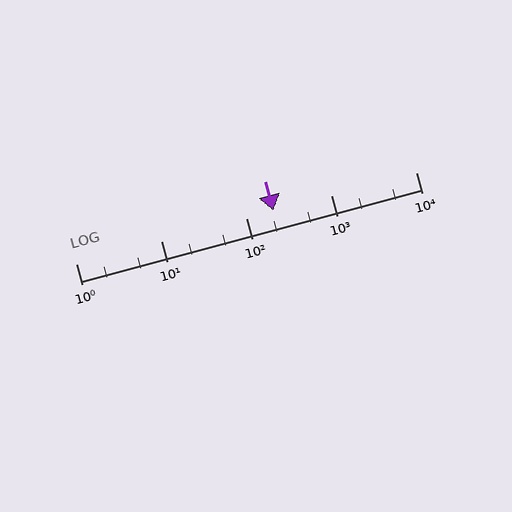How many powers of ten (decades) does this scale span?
The scale spans 4 decades, from 1 to 10000.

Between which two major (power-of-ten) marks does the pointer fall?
The pointer is between 100 and 1000.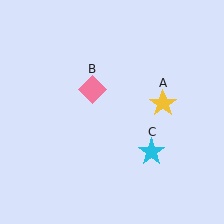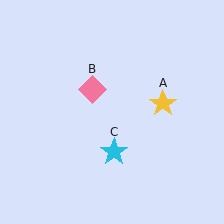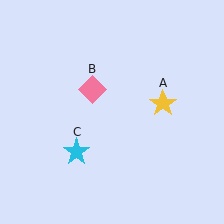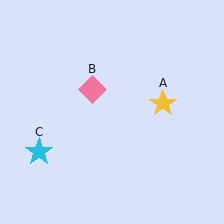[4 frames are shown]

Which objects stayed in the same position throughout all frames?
Yellow star (object A) and pink diamond (object B) remained stationary.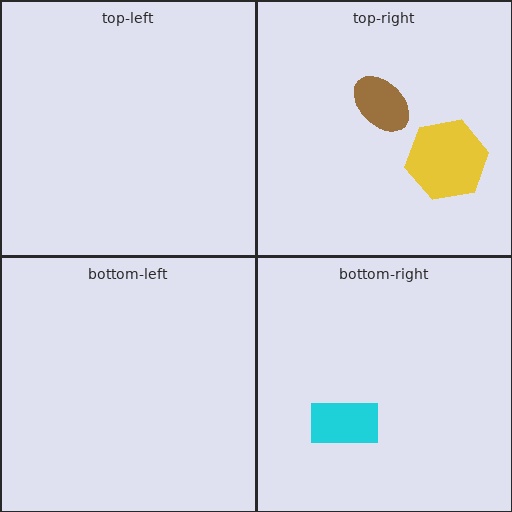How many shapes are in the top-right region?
2.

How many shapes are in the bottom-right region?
1.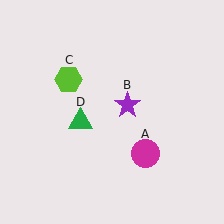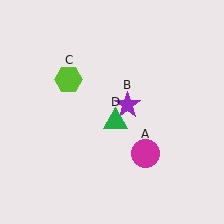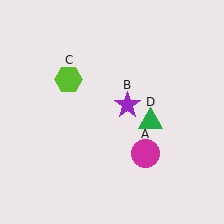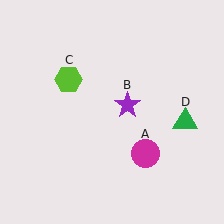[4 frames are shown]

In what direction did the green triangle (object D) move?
The green triangle (object D) moved right.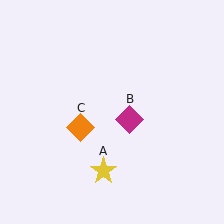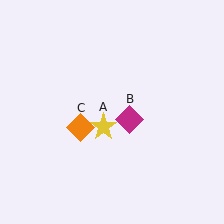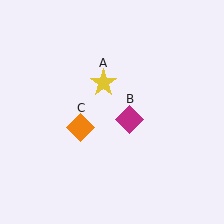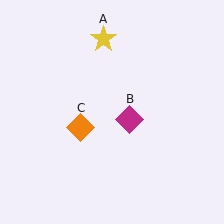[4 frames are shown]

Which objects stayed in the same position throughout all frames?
Magenta diamond (object B) and orange diamond (object C) remained stationary.